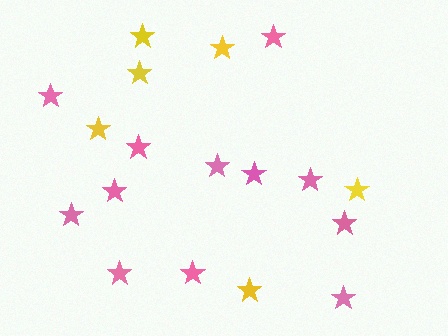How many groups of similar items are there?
There are 2 groups: one group of yellow stars (6) and one group of pink stars (12).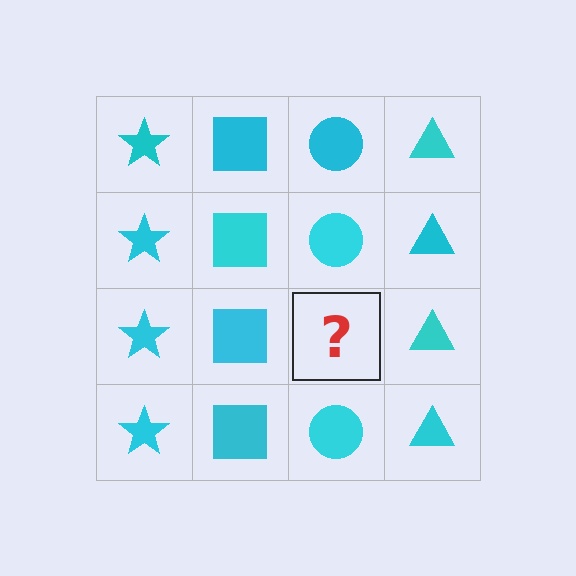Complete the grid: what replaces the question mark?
The question mark should be replaced with a cyan circle.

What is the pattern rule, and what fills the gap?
The rule is that each column has a consistent shape. The gap should be filled with a cyan circle.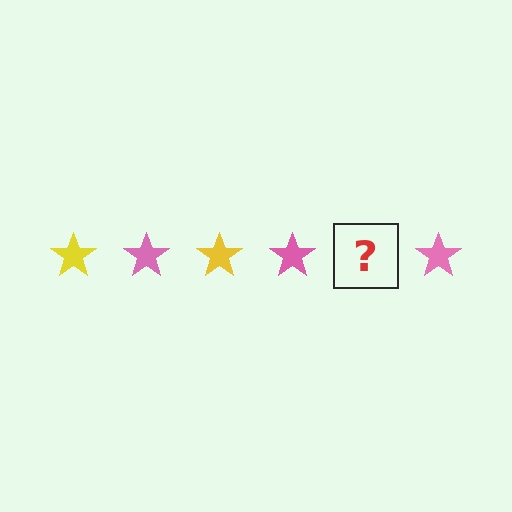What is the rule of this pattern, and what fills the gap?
The rule is that the pattern cycles through yellow, pink stars. The gap should be filled with a yellow star.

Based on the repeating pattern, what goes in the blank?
The blank should be a yellow star.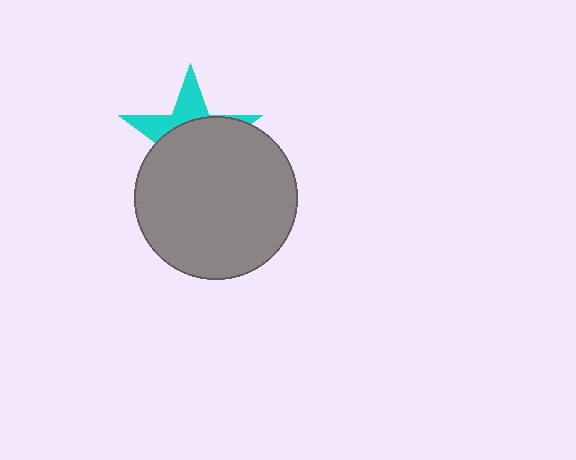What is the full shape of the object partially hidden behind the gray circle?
The partially hidden object is a cyan star.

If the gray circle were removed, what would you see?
You would see the complete cyan star.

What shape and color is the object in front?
The object in front is a gray circle.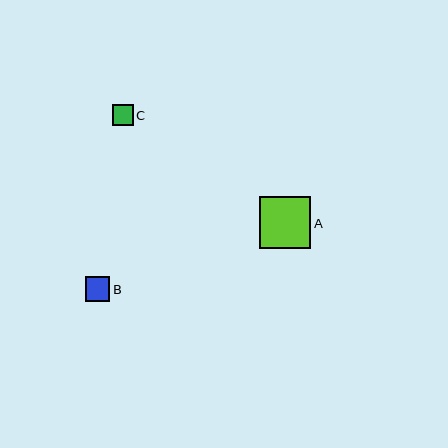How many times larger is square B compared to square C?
Square B is approximately 1.2 times the size of square C.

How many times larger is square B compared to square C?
Square B is approximately 1.2 times the size of square C.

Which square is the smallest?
Square C is the smallest with a size of approximately 21 pixels.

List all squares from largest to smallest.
From largest to smallest: A, B, C.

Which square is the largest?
Square A is the largest with a size of approximately 51 pixels.